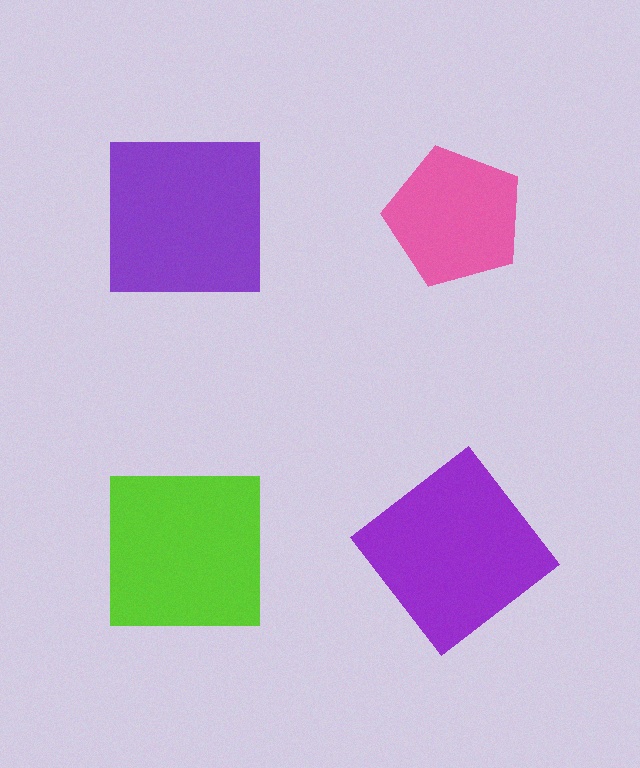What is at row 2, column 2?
A purple diamond.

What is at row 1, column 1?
A purple square.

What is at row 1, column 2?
A pink pentagon.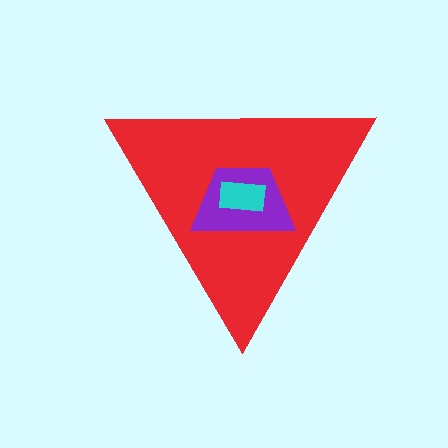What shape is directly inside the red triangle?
The purple trapezoid.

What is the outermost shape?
The red triangle.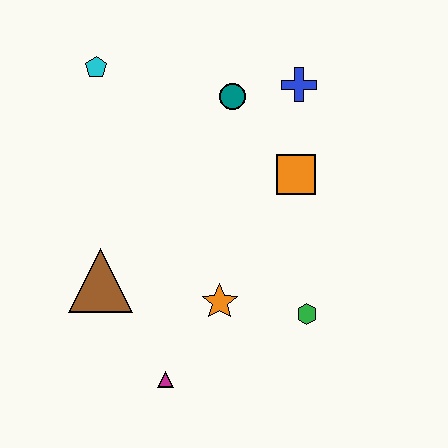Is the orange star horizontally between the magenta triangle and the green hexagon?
Yes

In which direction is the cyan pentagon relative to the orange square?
The cyan pentagon is to the left of the orange square.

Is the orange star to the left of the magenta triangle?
No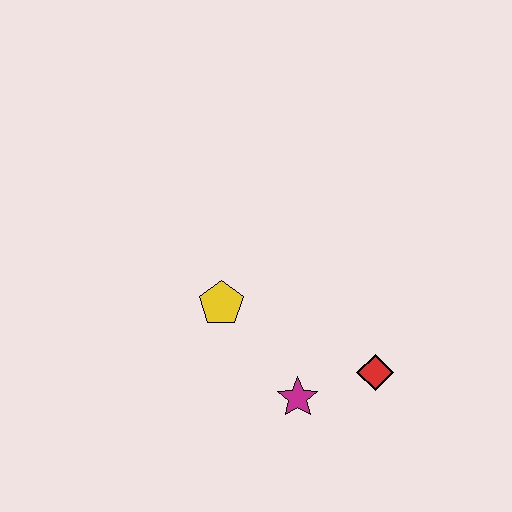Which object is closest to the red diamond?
The magenta star is closest to the red diamond.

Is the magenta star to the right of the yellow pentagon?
Yes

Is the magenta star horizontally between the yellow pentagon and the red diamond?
Yes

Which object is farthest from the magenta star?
The yellow pentagon is farthest from the magenta star.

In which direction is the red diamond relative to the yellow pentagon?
The red diamond is to the right of the yellow pentagon.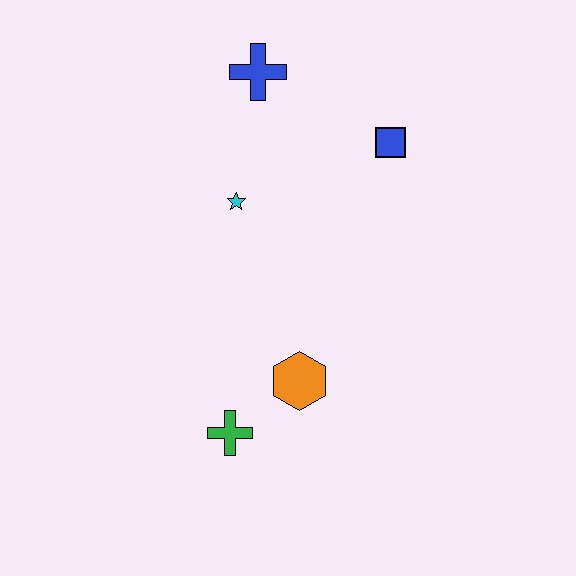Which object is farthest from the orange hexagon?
The blue cross is farthest from the orange hexagon.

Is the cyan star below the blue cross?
Yes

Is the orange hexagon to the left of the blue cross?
No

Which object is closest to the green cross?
The orange hexagon is closest to the green cross.